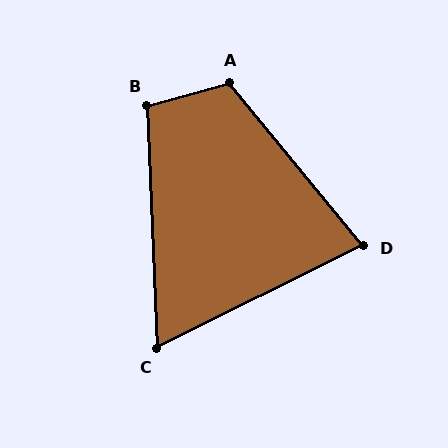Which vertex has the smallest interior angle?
C, at approximately 66 degrees.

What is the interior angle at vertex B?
Approximately 103 degrees (obtuse).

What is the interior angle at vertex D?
Approximately 77 degrees (acute).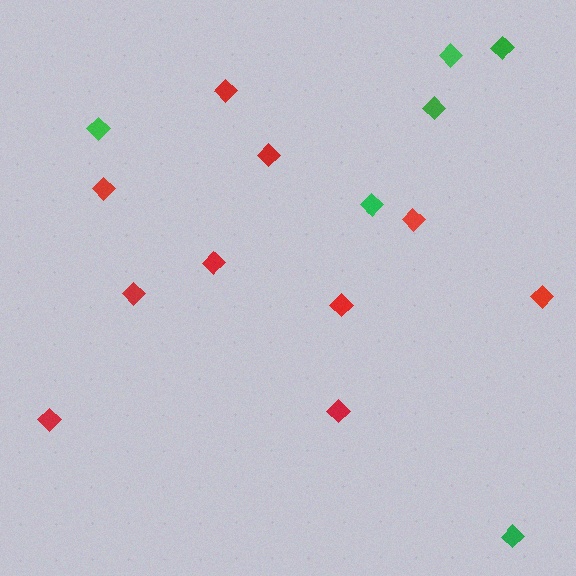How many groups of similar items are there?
There are 2 groups: one group of red diamonds (10) and one group of green diamonds (6).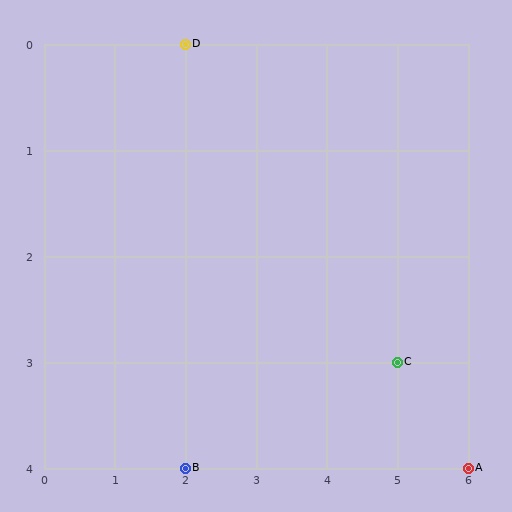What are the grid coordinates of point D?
Point D is at grid coordinates (2, 0).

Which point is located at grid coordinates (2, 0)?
Point D is at (2, 0).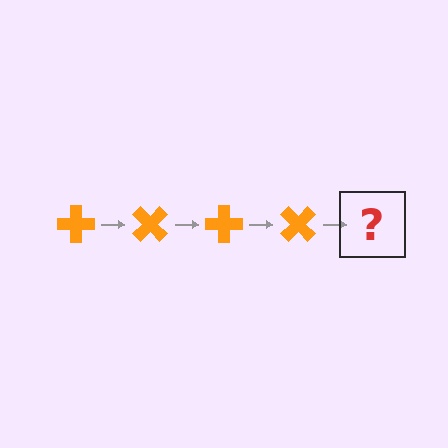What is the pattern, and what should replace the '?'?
The pattern is that the cross rotates 45 degrees each step. The '?' should be an orange cross rotated 180 degrees.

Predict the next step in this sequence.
The next step is an orange cross rotated 180 degrees.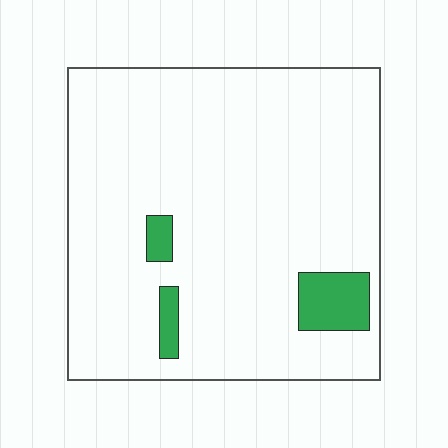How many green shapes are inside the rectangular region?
3.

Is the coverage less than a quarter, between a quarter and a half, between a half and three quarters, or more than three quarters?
Less than a quarter.